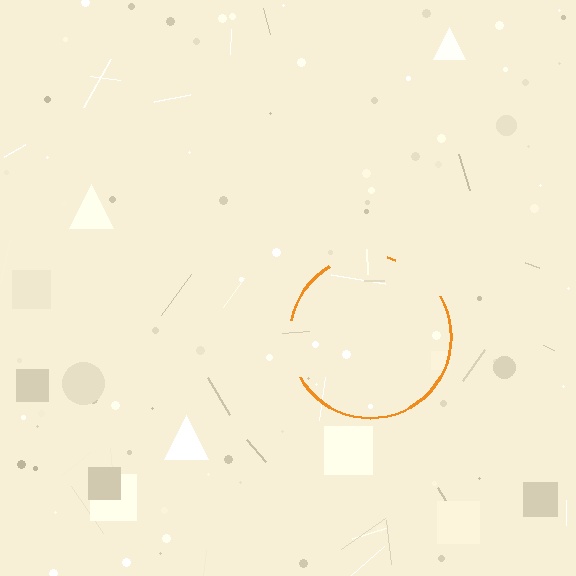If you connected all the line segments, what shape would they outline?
They would outline a circle.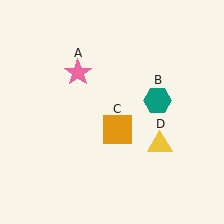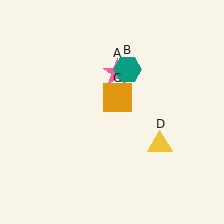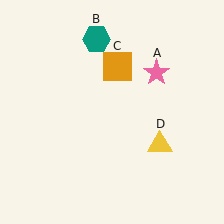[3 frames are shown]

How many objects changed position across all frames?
3 objects changed position: pink star (object A), teal hexagon (object B), orange square (object C).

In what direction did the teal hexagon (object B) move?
The teal hexagon (object B) moved up and to the left.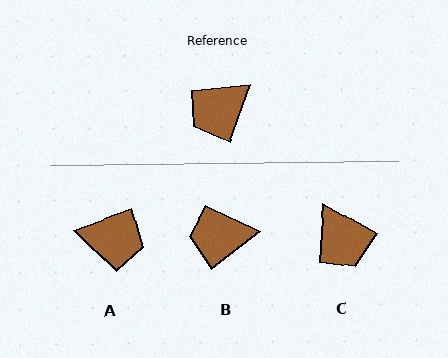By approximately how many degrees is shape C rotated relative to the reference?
Approximately 80 degrees counter-clockwise.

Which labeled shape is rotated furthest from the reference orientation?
A, about 130 degrees away.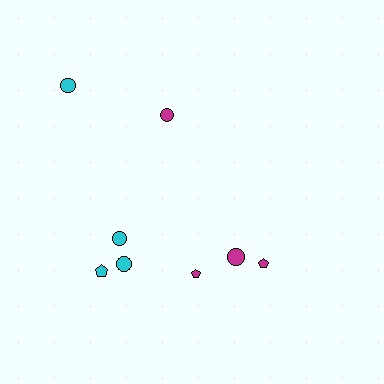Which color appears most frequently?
Cyan, with 4 objects.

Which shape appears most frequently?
Circle, with 5 objects.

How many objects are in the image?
There are 8 objects.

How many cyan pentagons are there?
There is 1 cyan pentagon.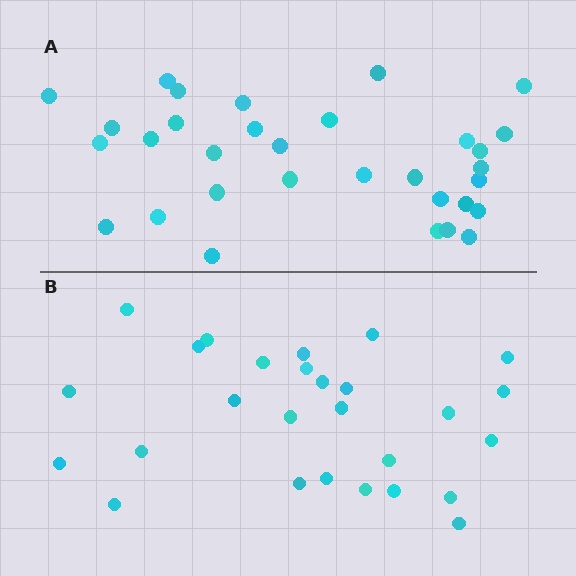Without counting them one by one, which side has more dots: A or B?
Region A (the top region) has more dots.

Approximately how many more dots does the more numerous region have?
Region A has about 5 more dots than region B.